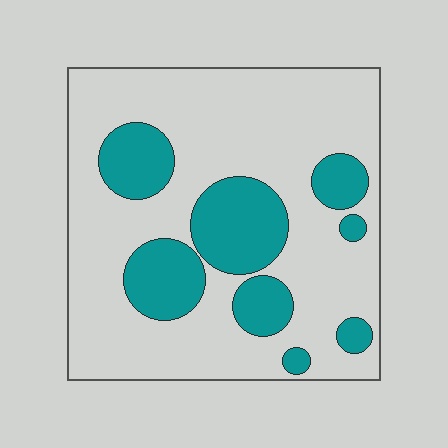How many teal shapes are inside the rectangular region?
8.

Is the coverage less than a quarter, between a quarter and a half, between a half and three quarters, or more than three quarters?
Between a quarter and a half.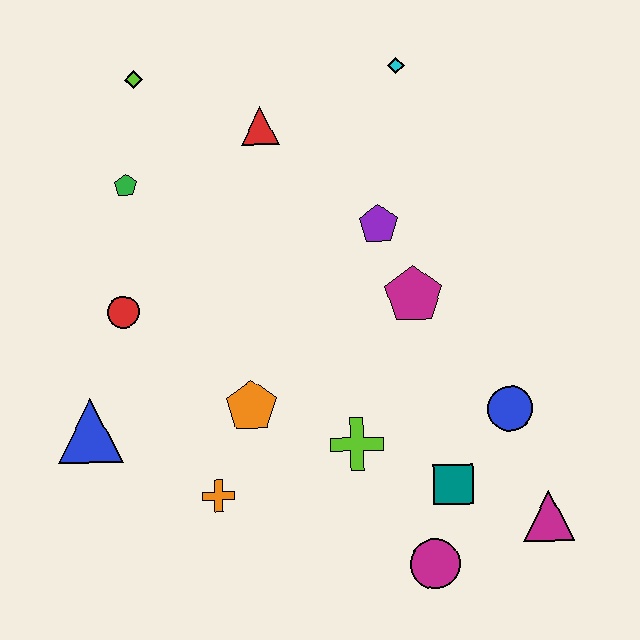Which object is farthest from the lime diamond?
The magenta triangle is farthest from the lime diamond.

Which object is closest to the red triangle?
The lime diamond is closest to the red triangle.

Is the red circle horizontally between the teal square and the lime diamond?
No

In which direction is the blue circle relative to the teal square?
The blue circle is above the teal square.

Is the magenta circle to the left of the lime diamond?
No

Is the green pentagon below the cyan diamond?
Yes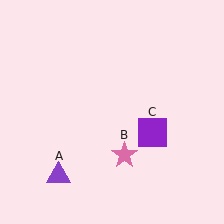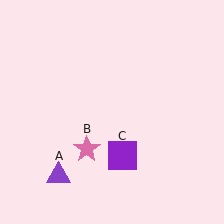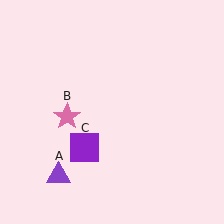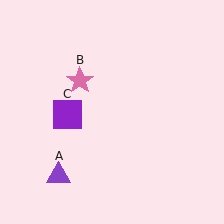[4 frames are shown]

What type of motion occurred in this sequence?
The pink star (object B), purple square (object C) rotated clockwise around the center of the scene.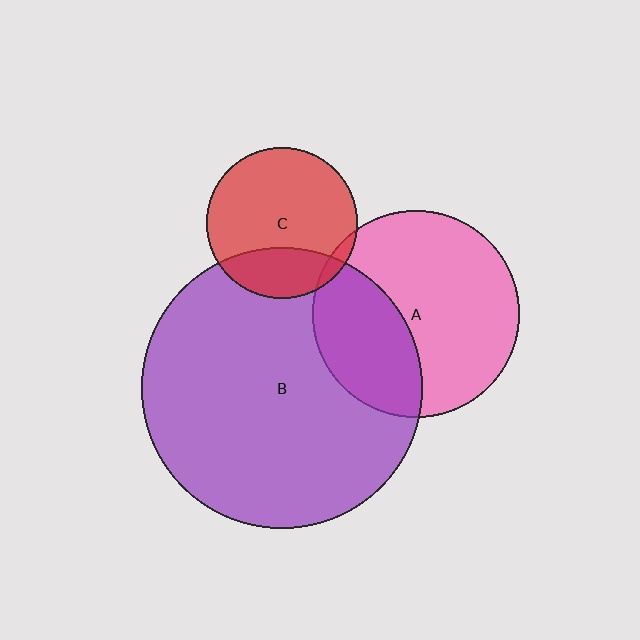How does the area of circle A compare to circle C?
Approximately 1.9 times.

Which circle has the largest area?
Circle B (purple).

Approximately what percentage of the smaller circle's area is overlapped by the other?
Approximately 25%.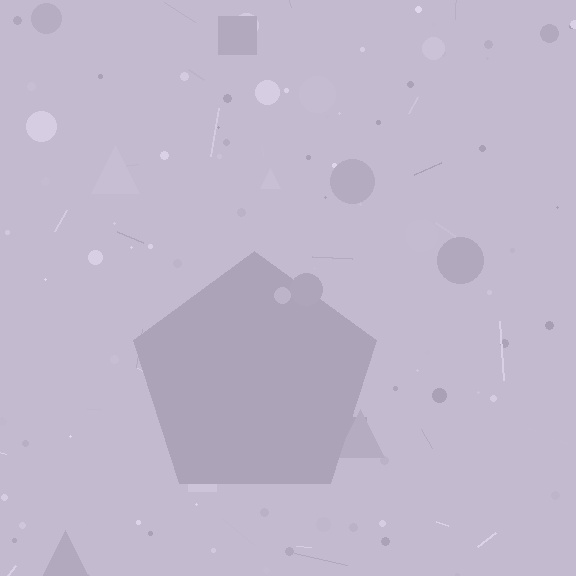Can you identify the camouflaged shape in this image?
The camouflaged shape is a pentagon.